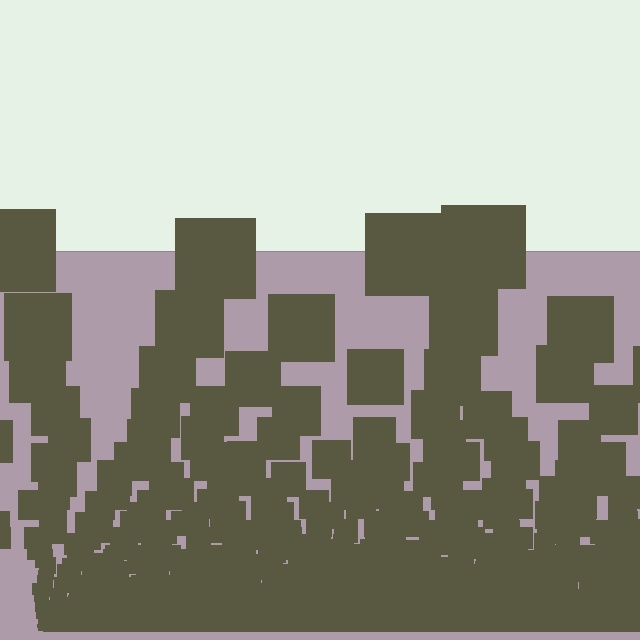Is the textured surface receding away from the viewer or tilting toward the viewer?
The surface appears to tilt toward the viewer. Texture elements get larger and sparser toward the top.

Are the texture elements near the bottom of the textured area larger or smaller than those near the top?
Smaller. The gradient is inverted — elements near the bottom are smaller and denser.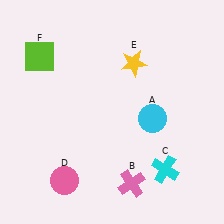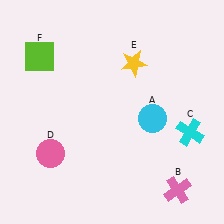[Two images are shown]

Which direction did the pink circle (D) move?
The pink circle (D) moved up.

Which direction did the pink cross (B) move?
The pink cross (B) moved right.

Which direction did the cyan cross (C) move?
The cyan cross (C) moved up.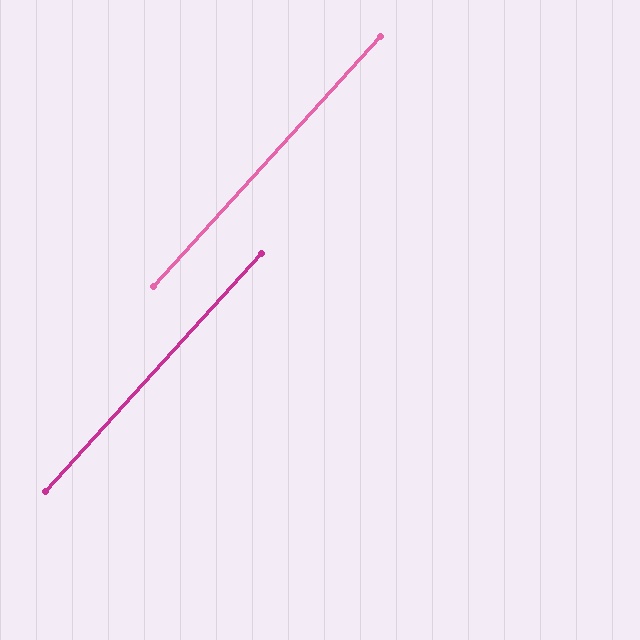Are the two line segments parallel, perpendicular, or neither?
Parallel — their directions differ by only 0.1°.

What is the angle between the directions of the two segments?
Approximately 0 degrees.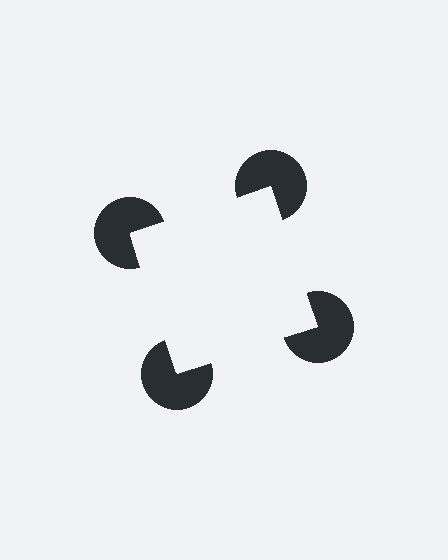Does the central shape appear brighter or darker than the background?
It typically appears slightly brighter than the background, even though no actual brightness change is drawn.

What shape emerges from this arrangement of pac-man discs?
An illusory square — its edges are inferred from the aligned wedge cuts in the pac-man discs, not physically drawn.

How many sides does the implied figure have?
4 sides.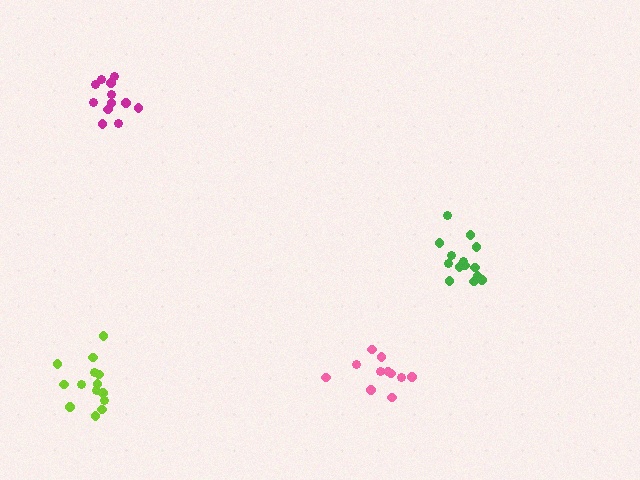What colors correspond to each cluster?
The clusters are colored: lime, green, magenta, pink.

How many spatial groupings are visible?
There are 4 spatial groupings.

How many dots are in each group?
Group 1: 14 dots, Group 2: 14 dots, Group 3: 12 dots, Group 4: 11 dots (51 total).